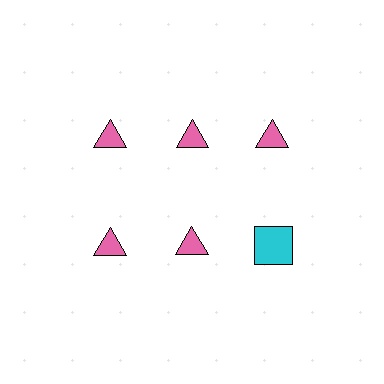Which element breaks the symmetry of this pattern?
The cyan square in the second row, center column breaks the symmetry. All other shapes are pink triangles.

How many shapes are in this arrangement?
There are 6 shapes arranged in a grid pattern.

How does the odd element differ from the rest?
It differs in both color (cyan instead of pink) and shape (square instead of triangle).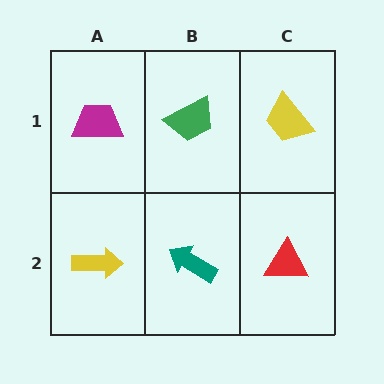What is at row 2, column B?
A teal arrow.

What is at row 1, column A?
A magenta trapezoid.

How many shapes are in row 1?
3 shapes.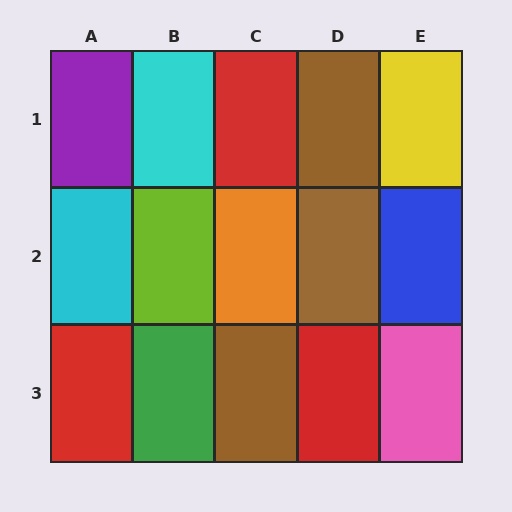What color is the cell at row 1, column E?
Yellow.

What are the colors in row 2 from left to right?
Cyan, lime, orange, brown, blue.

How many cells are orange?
1 cell is orange.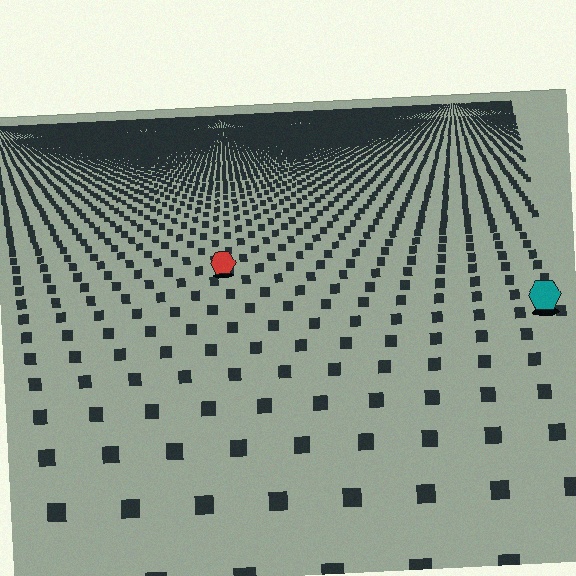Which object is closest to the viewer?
The teal hexagon is closest. The texture marks near it are larger and more spread out.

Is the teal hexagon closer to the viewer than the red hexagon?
Yes. The teal hexagon is closer — you can tell from the texture gradient: the ground texture is coarser near it.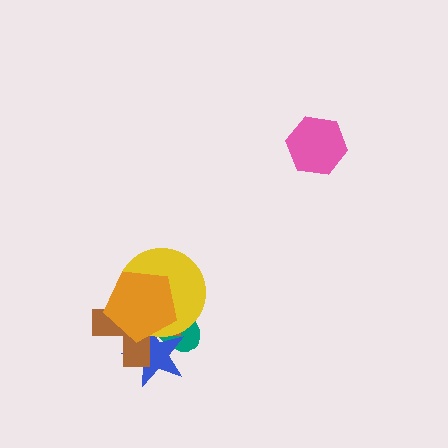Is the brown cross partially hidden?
Yes, it is partially covered by another shape.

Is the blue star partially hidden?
Yes, it is partially covered by another shape.